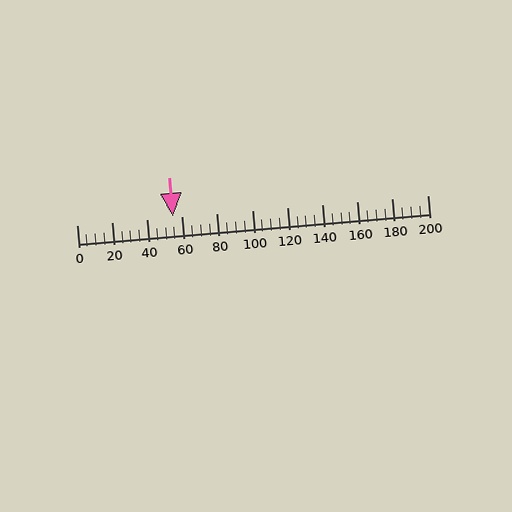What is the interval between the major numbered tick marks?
The major tick marks are spaced 20 units apart.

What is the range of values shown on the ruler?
The ruler shows values from 0 to 200.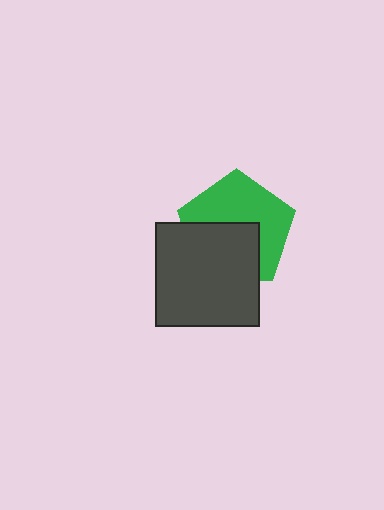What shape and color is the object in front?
The object in front is a dark gray square.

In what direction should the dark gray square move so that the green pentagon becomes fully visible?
The dark gray square should move down. That is the shortest direction to clear the overlap and leave the green pentagon fully visible.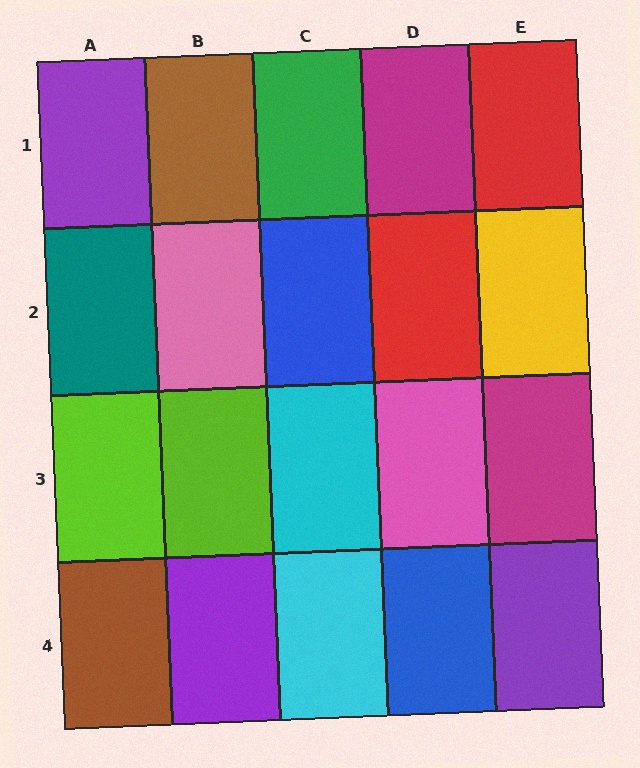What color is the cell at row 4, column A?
Brown.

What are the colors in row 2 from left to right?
Teal, pink, blue, red, yellow.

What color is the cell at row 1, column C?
Green.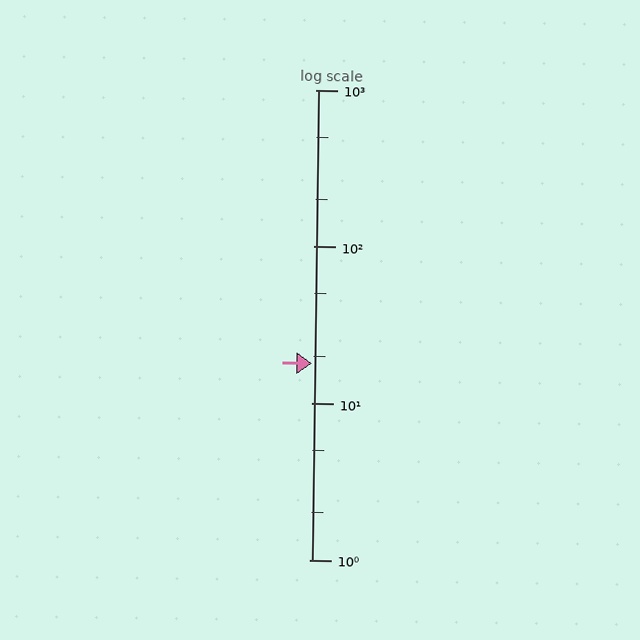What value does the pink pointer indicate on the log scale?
The pointer indicates approximately 18.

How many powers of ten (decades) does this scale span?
The scale spans 3 decades, from 1 to 1000.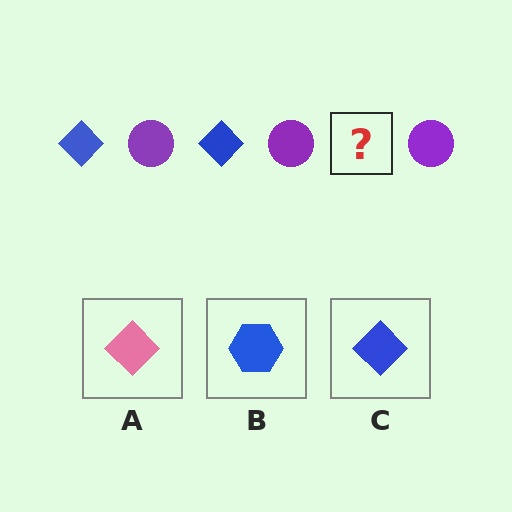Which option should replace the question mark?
Option C.